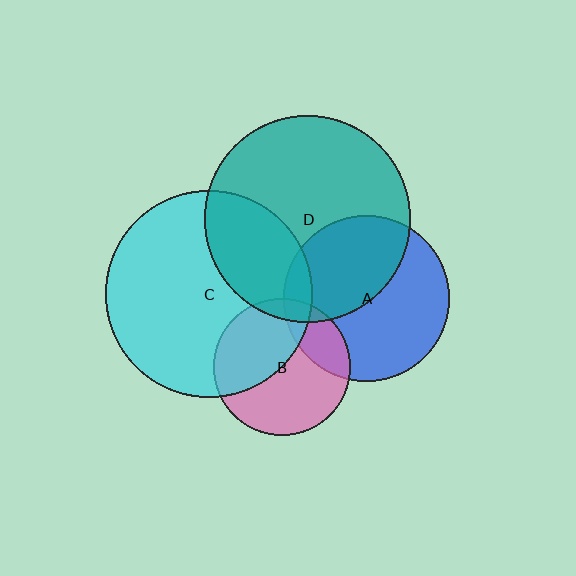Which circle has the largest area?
Circle C (cyan).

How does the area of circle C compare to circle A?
Approximately 1.6 times.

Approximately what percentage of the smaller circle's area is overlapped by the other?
Approximately 10%.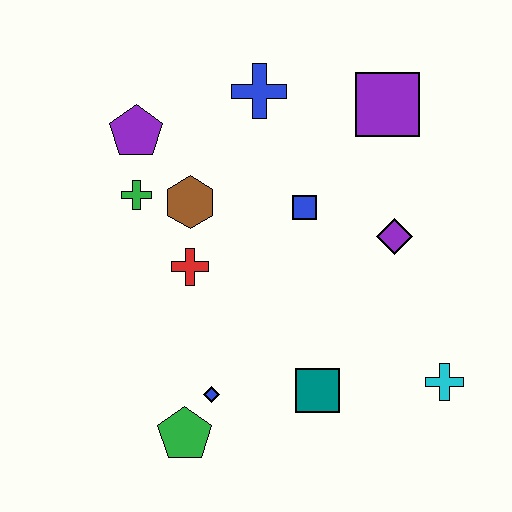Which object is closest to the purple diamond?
The blue square is closest to the purple diamond.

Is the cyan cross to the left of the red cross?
No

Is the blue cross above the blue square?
Yes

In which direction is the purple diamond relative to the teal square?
The purple diamond is above the teal square.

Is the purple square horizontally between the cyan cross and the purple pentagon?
Yes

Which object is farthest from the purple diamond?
The green pentagon is farthest from the purple diamond.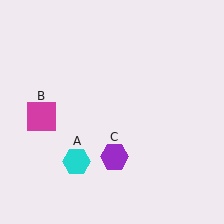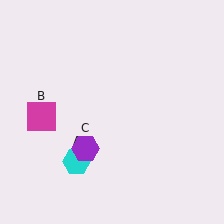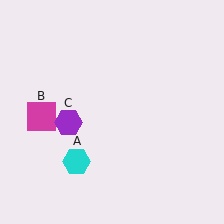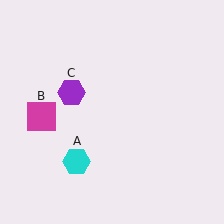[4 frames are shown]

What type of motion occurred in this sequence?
The purple hexagon (object C) rotated clockwise around the center of the scene.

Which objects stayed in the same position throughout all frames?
Cyan hexagon (object A) and magenta square (object B) remained stationary.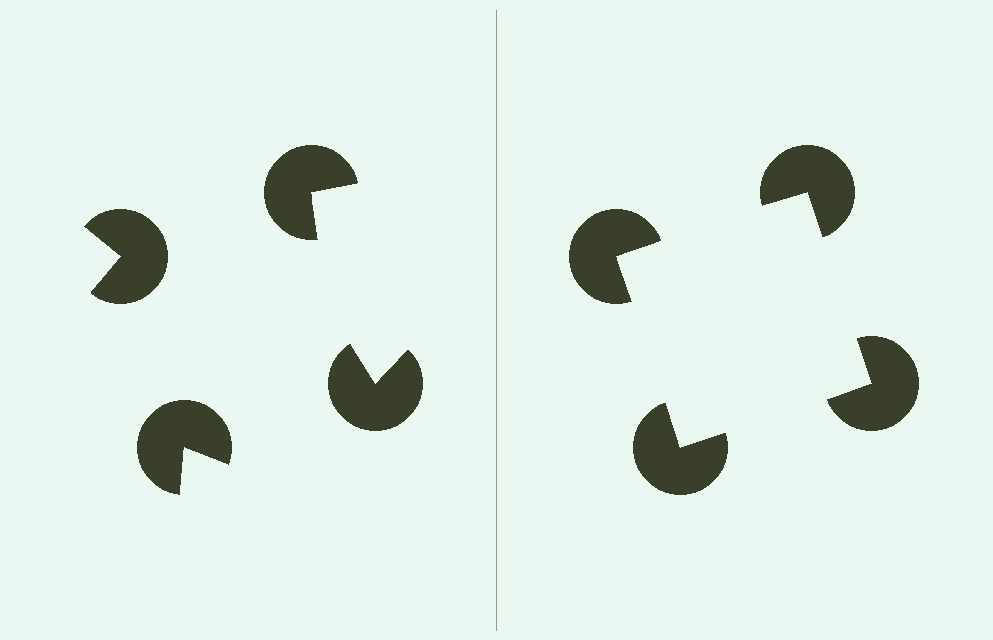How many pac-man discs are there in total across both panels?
8 — 4 on each side.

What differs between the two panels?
The pac-man discs are positioned identically on both sides; only the wedge orientations differ. On the right they align to a square; on the left they are misaligned.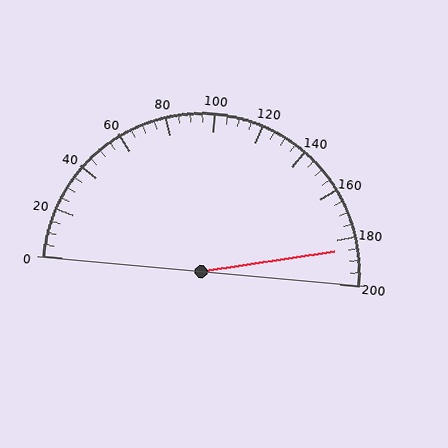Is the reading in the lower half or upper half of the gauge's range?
The reading is in the upper half of the range (0 to 200).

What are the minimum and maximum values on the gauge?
The gauge ranges from 0 to 200.